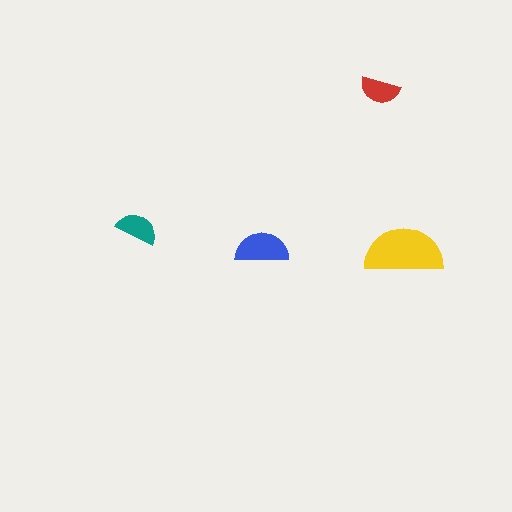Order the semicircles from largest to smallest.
the yellow one, the blue one, the teal one, the red one.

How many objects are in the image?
There are 4 objects in the image.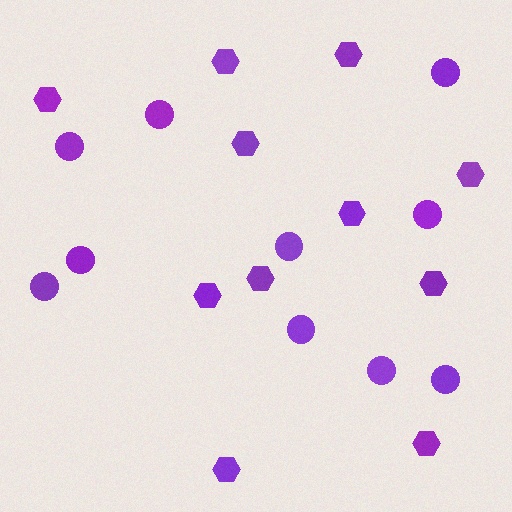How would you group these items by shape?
There are 2 groups: one group of hexagons (11) and one group of circles (10).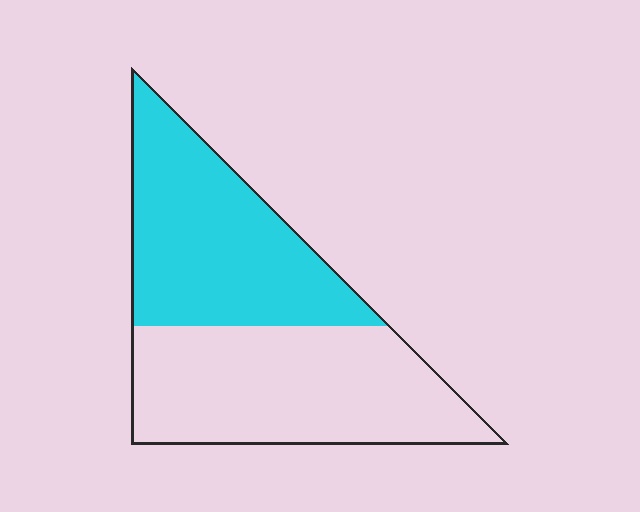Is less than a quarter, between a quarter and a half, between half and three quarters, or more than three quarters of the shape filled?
Between a quarter and a half.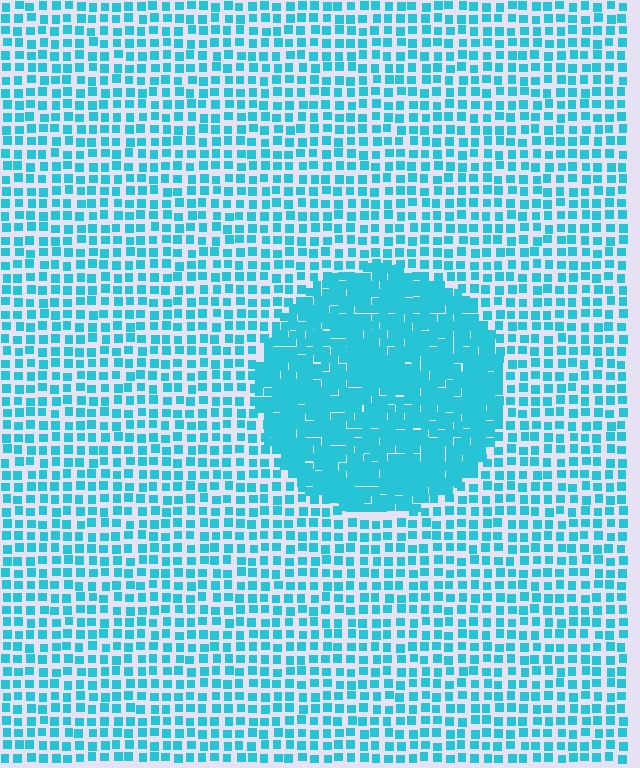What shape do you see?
I see a circle.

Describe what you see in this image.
The image contains small cyan elements arranged at two different densities. A circle-shaped region is visible where the elements are more densely packed than the surrounding area.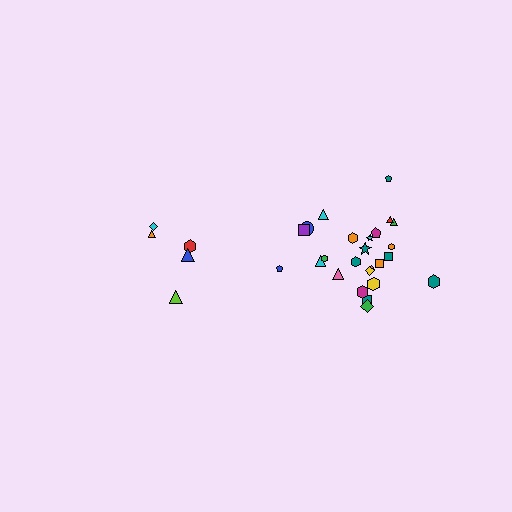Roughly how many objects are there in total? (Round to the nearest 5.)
Roughly 30 objects in total.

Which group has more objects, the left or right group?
The right group.